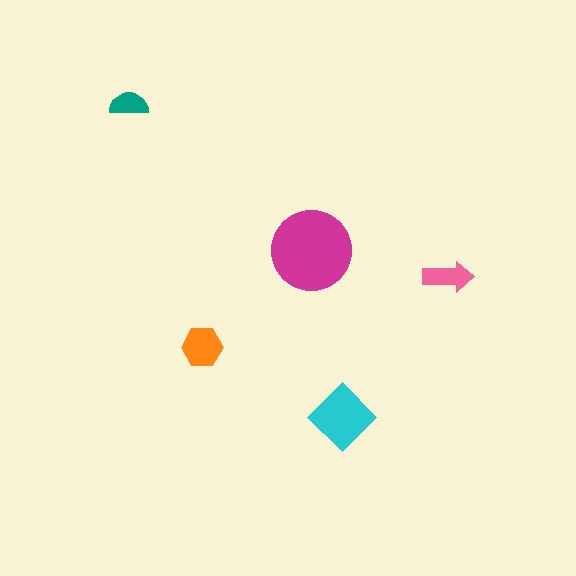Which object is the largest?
The magenta circle.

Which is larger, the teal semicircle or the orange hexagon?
The orange hexagon.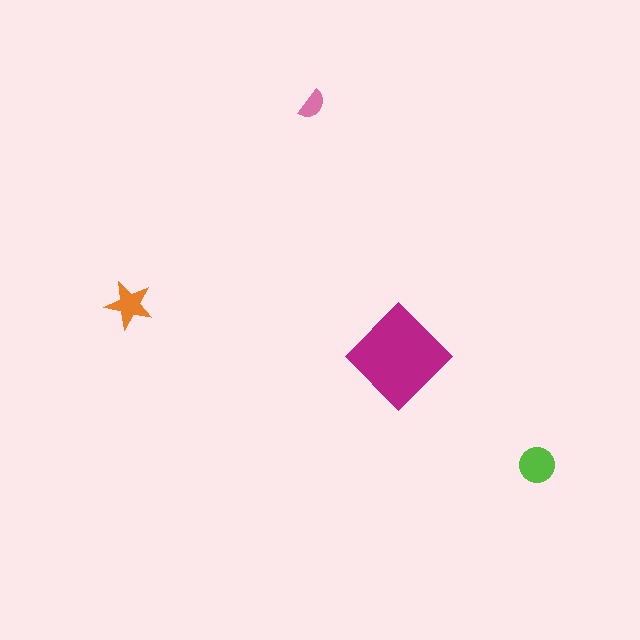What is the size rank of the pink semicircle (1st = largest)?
4th.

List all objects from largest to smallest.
The magenta diamond, the lime circle, the orange star, the pink semicircle.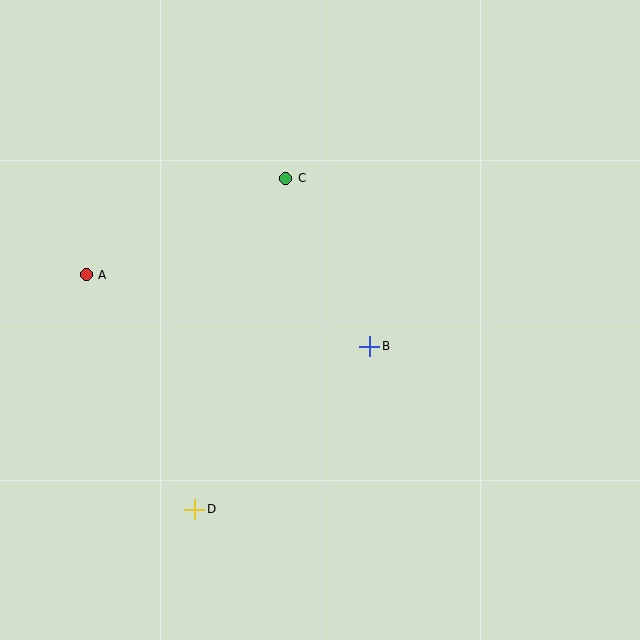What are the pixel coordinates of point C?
Point C is at (286, 178).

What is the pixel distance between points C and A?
The distance between C and A is 222 pixels.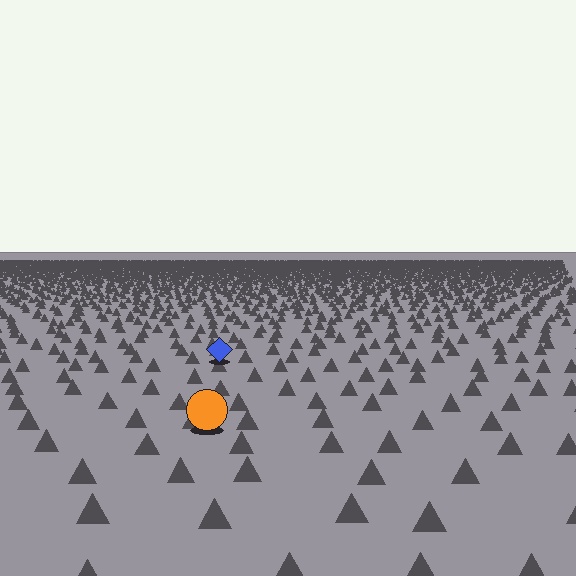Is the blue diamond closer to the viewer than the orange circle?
No. The orange circle is closer — you can tell from the texture gradient: the ground texture is coarser near it.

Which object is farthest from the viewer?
The blue diamond is farthest from the viewer. It appears smaller and the ground texture around it is denser.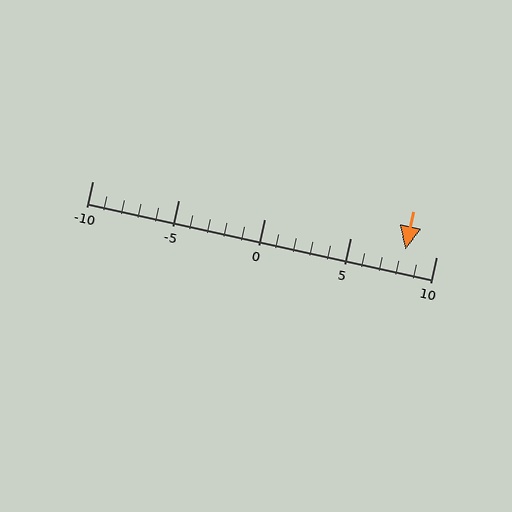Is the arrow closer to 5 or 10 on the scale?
The arrow is closer to 10.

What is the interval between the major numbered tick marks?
The major tick marks are spaced 5 units apart.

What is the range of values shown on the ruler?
The ruler shows values from -10 to 10.